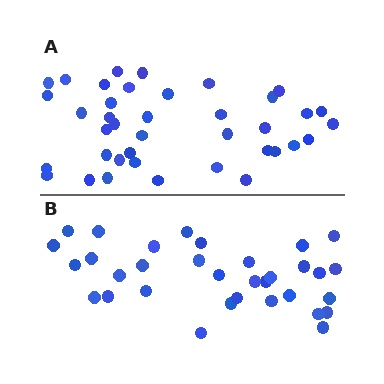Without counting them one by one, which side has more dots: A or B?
Region A (the top region) has more dots.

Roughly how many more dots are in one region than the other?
Region A has about 6 more dots than region B.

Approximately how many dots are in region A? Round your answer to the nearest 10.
About 40 dots. (The exact count is 39, which rounds to 40.)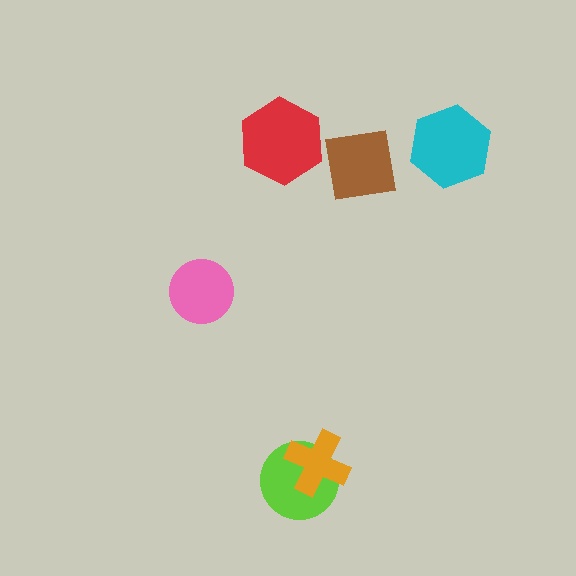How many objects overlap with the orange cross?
1 object overlaps with the orange cross.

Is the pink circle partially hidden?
No, no other shape covers it.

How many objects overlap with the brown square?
0 objects overlap with the brown square.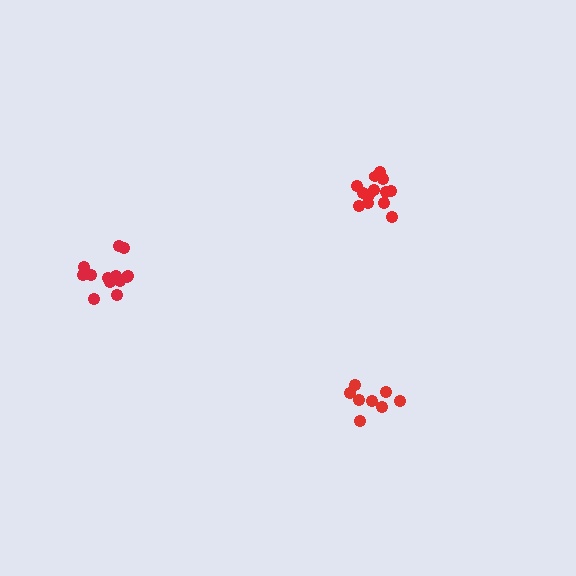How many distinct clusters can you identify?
There are 3 distinct clusters.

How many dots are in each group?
Group 1: 8 dots, Group 2: 13 dots, Group 3: 13 dots (34 total).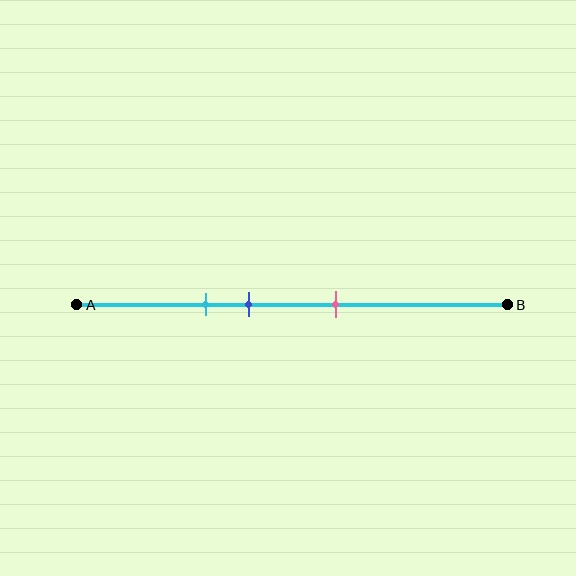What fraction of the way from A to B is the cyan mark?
The cyan mark is approximately 30% (0.3) of the way from A to B.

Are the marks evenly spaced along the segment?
Yes, the marks are approximately evenly spaced.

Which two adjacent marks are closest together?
The cyan and blue marks are the closest adjacent pair.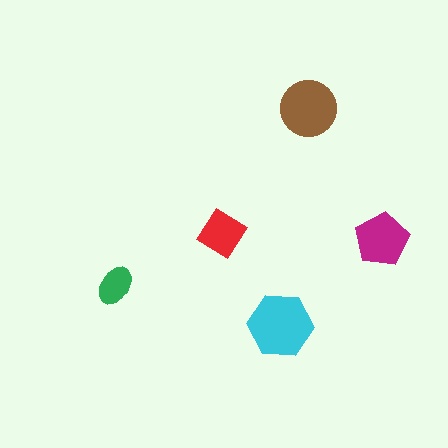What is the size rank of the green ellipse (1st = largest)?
5th.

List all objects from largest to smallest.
The cyan hexagon, the brown circle, the magenta pentagon, the red diamond, the green ellipse.